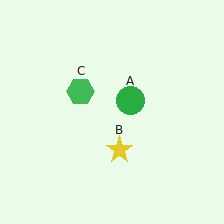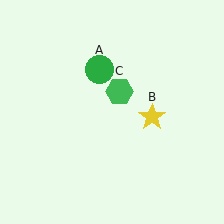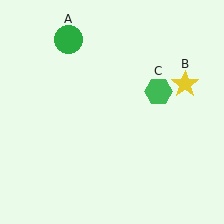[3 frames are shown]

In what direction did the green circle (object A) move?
The green circle (object A) moved up and to the left.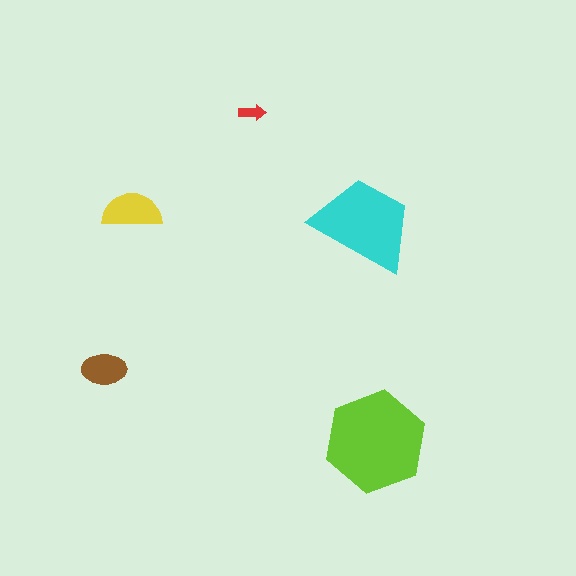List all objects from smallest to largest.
The red arrow, the brown ellipse, the yellow semicircle, the cyan trapezoid, the lime hexagon.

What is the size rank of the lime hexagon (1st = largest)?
1st.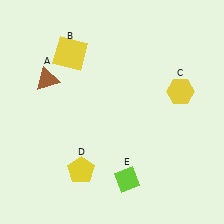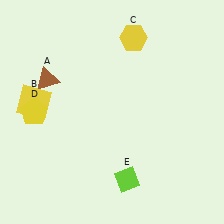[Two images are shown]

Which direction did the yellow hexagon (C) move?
The yellow hexagon (C) moved up.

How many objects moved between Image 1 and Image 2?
3 objects moved between the two images.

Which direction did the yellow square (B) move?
The yellow square (B) moved down.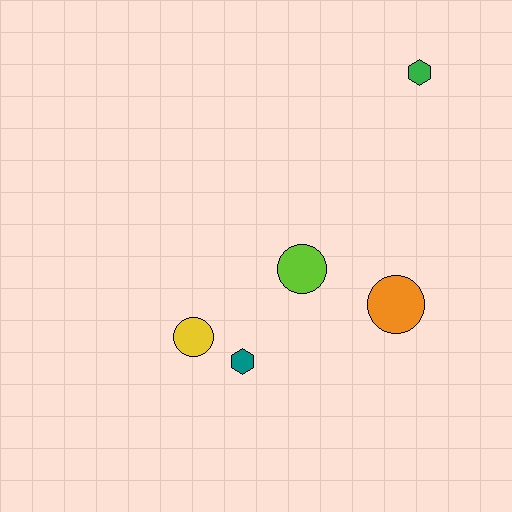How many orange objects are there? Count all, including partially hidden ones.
There is 1 orange object.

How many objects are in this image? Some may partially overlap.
There are 5 objects.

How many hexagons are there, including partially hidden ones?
There are 2 hexagons.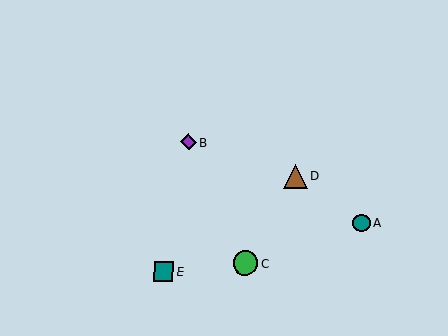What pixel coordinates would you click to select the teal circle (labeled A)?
Click at (362, 223) to select the teal circle A.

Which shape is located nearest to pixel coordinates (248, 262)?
The green circle (labeled C) at (245, 263) is nearest to that location.